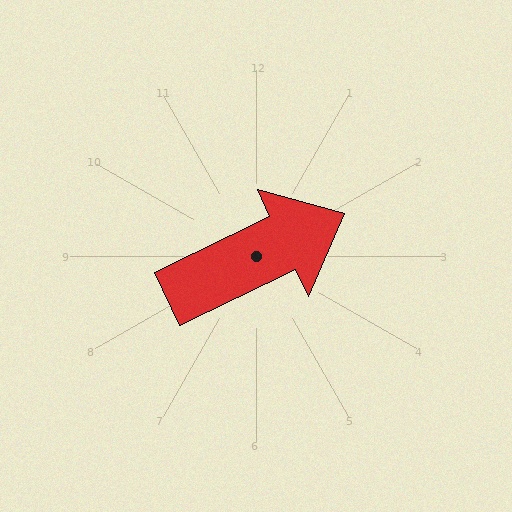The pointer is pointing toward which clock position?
Roughly 2 o'clock.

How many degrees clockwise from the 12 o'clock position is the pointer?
Approximately 64 degrees.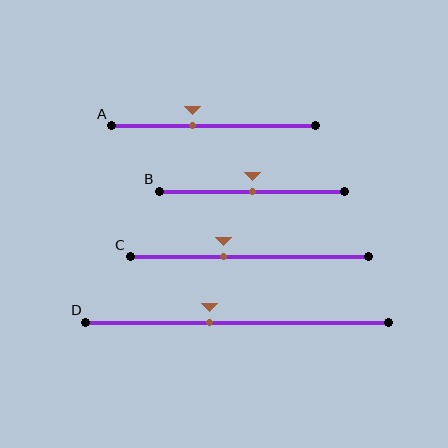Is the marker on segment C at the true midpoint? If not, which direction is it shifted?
No, the marker on segment C is shifted to the left by about 11% of the segment length.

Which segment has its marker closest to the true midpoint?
Segment B has its marker closest to the true midpoint.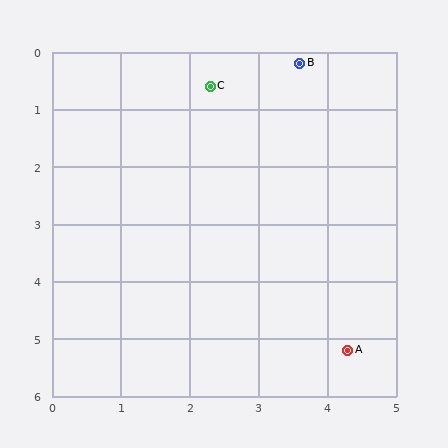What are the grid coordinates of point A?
Point A is at approximately (4.3, 5.2).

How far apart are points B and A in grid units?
Points B and A are about 5.0 grid units apart.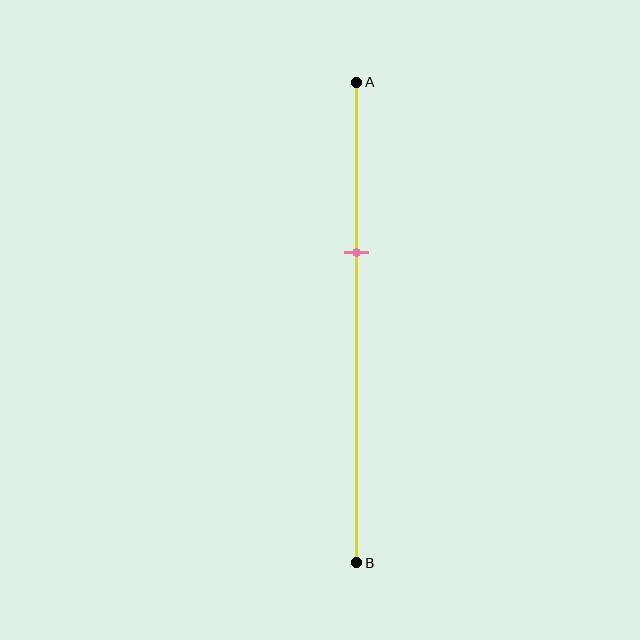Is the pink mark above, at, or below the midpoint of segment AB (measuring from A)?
The pink mark is above the midpoint of segment AB.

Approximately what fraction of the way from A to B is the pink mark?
The pink mark is approximately 35% of the way from A to B.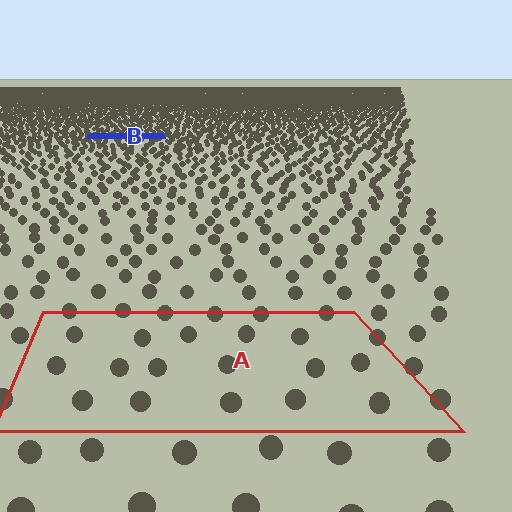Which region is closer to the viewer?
Region A is closer. The texture elements there are larger and more spread out.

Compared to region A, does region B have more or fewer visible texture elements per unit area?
Region B has more texture elements per unit area — they are packed more densely because it is farther away.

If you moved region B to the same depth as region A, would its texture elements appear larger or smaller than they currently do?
They would appear larger. At a closer depth, the same texture elements are projected at a bigger on-screen size.